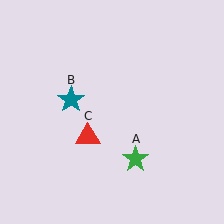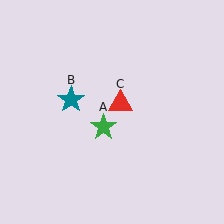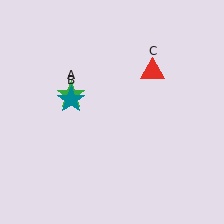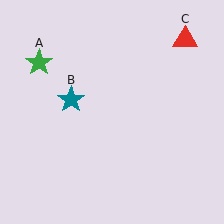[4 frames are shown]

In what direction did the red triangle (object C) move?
The red triangle (object C) moved up and to the right.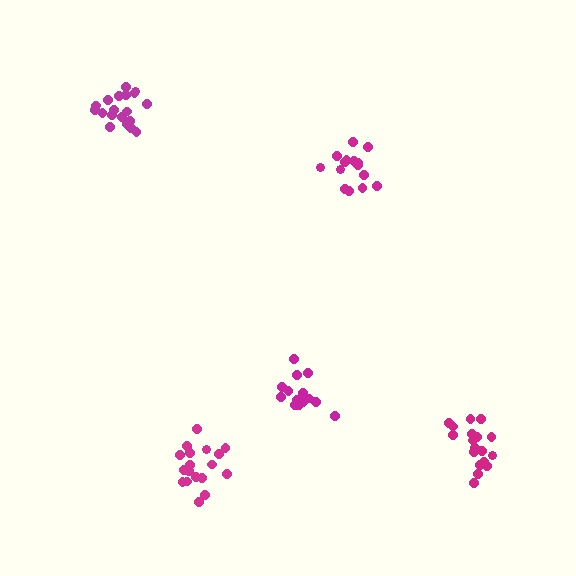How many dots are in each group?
Group 1: 19 dots, Group 2: 15 dots, Group 3: 19 dots, Group 4: 19 dots, Group 5: 14 dots (86 total).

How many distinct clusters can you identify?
There are 5 distinct clusters.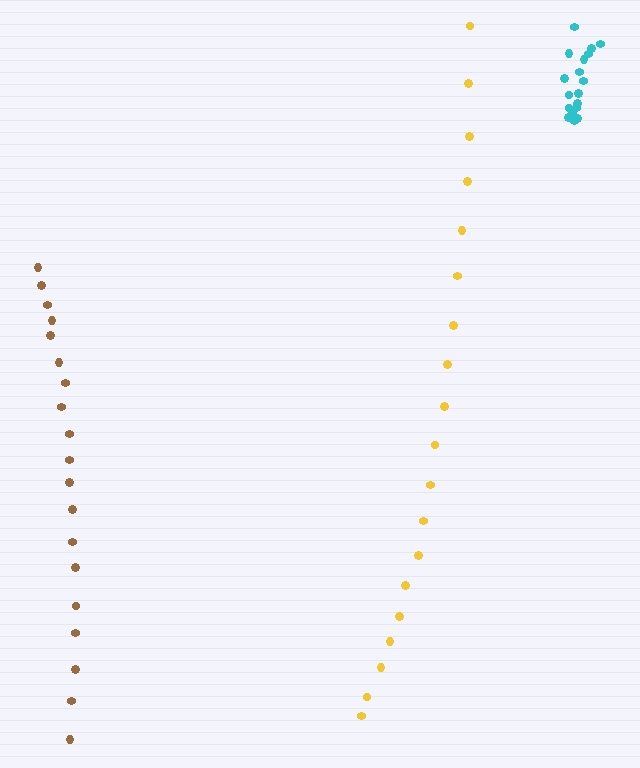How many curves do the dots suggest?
There are 3 distinct paths.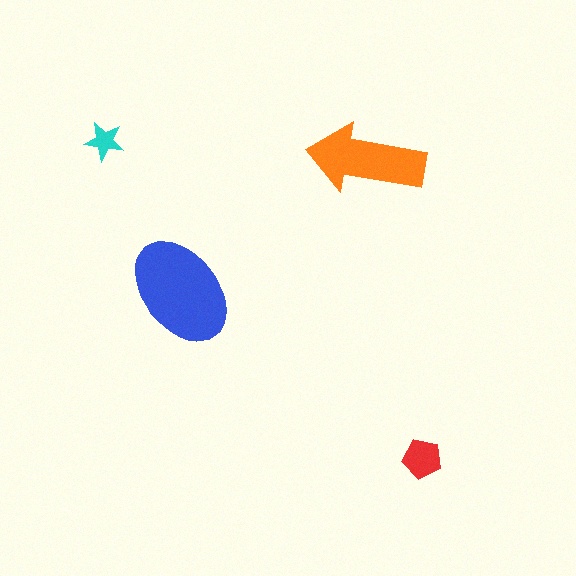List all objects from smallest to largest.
The cyan star, the red pentagon, the orange arrow, the blue ellipse.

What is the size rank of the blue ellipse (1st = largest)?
1st.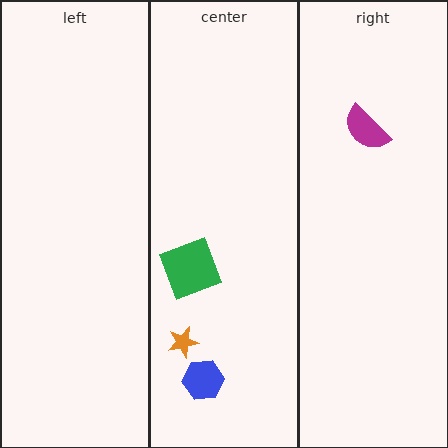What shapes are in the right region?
The magenta semicircle.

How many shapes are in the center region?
3.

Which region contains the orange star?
The center region.